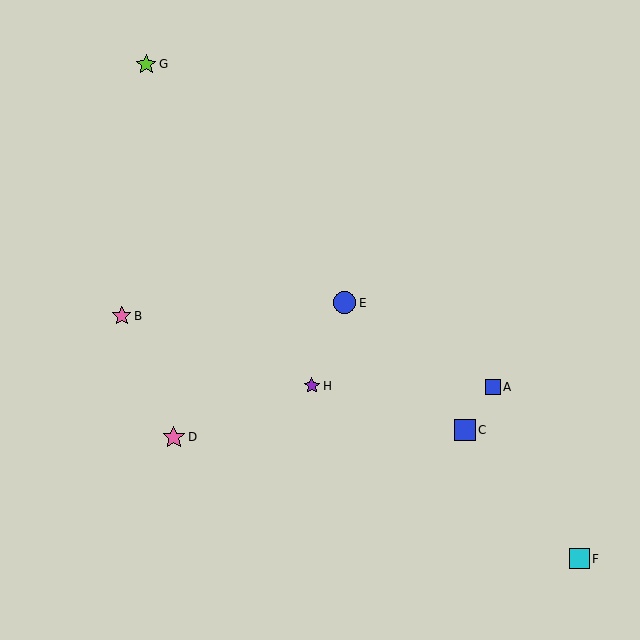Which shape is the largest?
The blue circle (labeled E) is the largest.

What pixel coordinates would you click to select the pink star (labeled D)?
Click at (174, 437) to select the pink star D.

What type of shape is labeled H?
Shape H is a purple star.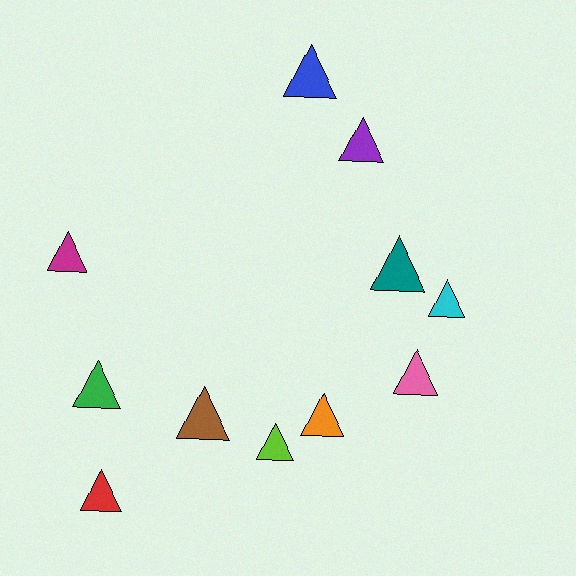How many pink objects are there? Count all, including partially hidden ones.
There is 1 pink object.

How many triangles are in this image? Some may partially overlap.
There are 11 triangles.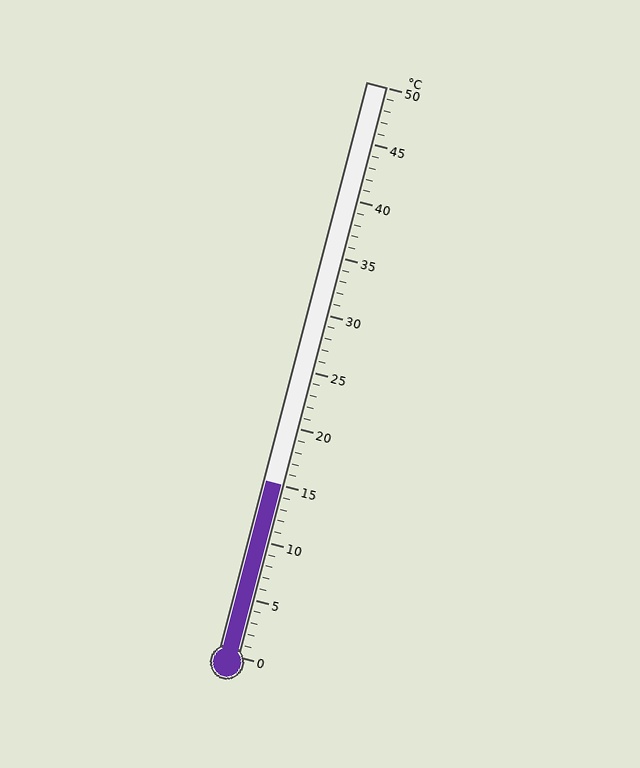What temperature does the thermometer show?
The thermometer shows approximately 15°C.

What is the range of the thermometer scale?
The thermometer scale ranges from 0°C to 50°C.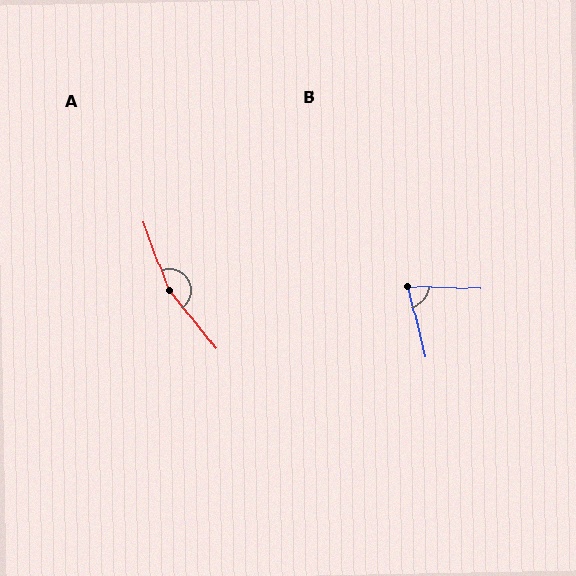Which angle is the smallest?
B, at approximately 74 degrees.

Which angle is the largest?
A, at approximately 162 degrees.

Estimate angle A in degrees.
Approximately 162 degrees.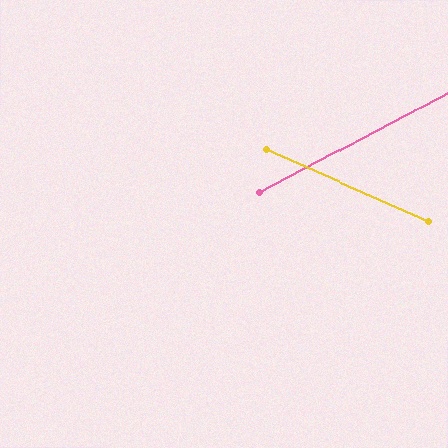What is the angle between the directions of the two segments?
Approximately 52 degrees.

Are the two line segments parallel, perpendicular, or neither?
Neither parallel nor perpendicular — they differ by about 52°.